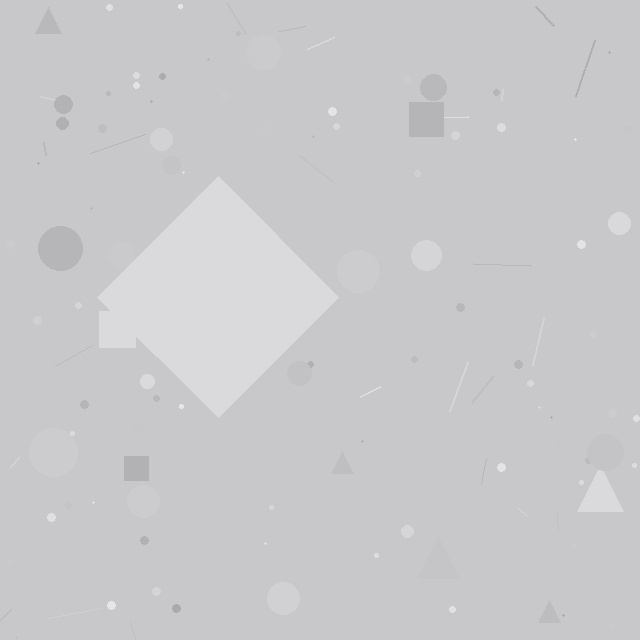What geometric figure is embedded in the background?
A diamond is embedded in the background.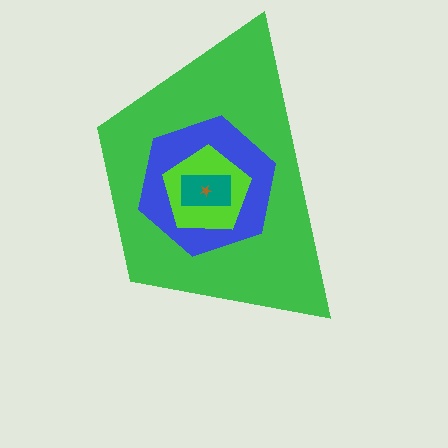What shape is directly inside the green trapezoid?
The blue hexagon.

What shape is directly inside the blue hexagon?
The lime pentagon.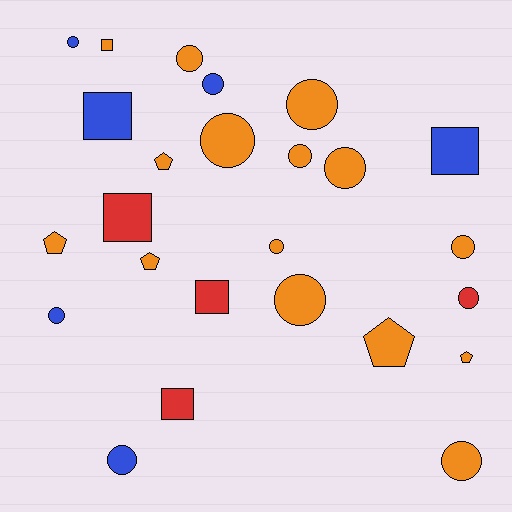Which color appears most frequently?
Orange, with 15 objects.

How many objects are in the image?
There are 25 objects.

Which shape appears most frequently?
Circle, with 14 objects.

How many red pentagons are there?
There are no red pentagons.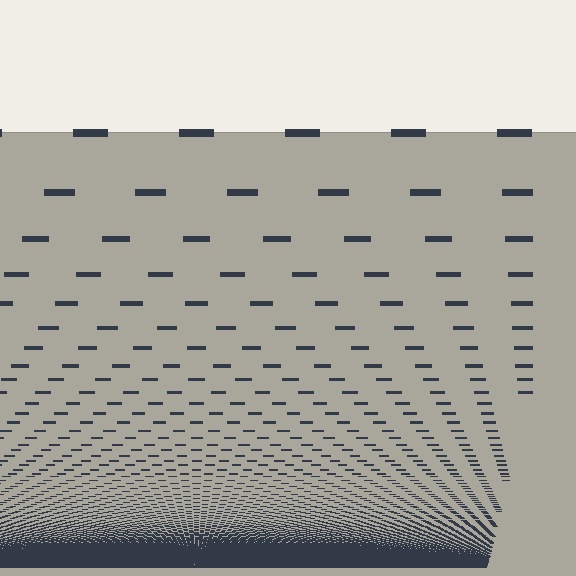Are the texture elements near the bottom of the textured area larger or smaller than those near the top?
Smaller. The gradient is inverted — elements near the bottom are smaller and denser.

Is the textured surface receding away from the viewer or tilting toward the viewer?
The surface appears to tilt toward the viewer. Texture elements get larger and sparser toward the top.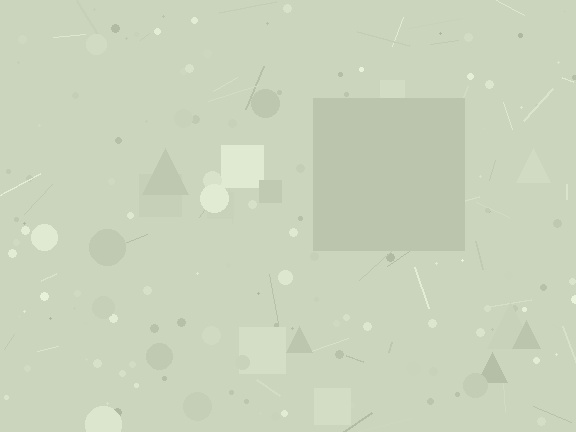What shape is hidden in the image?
A square is hidden in the image.